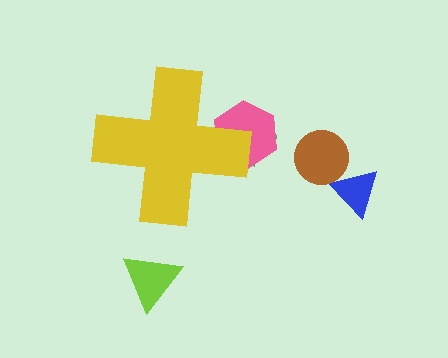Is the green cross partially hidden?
Yes, the green cross is partially hidden behind the yellow cross.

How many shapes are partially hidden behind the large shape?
2 shapes are partially hidden.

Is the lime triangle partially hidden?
No, the lime triangle is fully visible.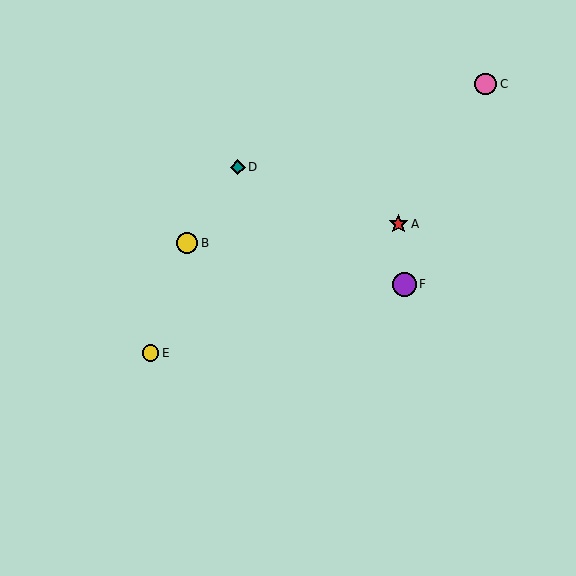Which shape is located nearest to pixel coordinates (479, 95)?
The pink circle (labeled C) at (486, 84) is nearest to that location.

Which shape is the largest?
The purple circle (labeled F) is the largest.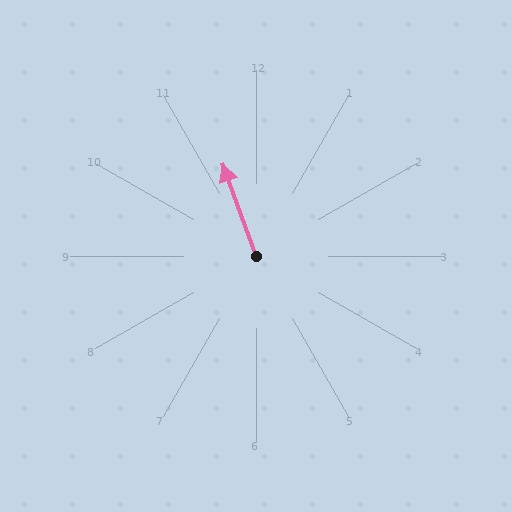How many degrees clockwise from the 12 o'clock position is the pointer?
Approximately 340 degrees.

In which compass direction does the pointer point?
North.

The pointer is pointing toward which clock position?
Roughly 11 o'clock.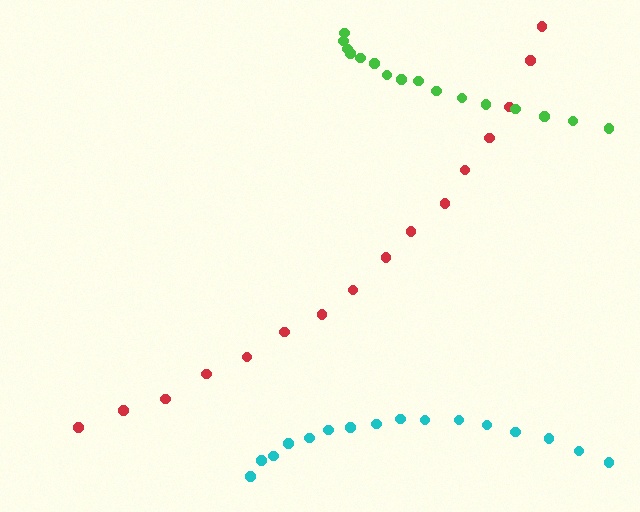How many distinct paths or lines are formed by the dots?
There are 3 distinct paths.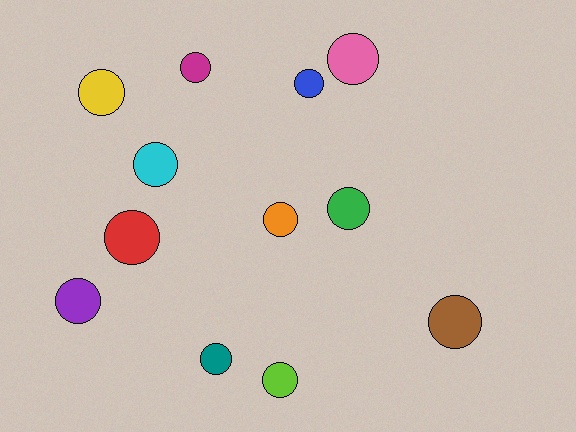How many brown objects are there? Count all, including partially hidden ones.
There is 1 brown object.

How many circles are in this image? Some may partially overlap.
There are 12 circles.